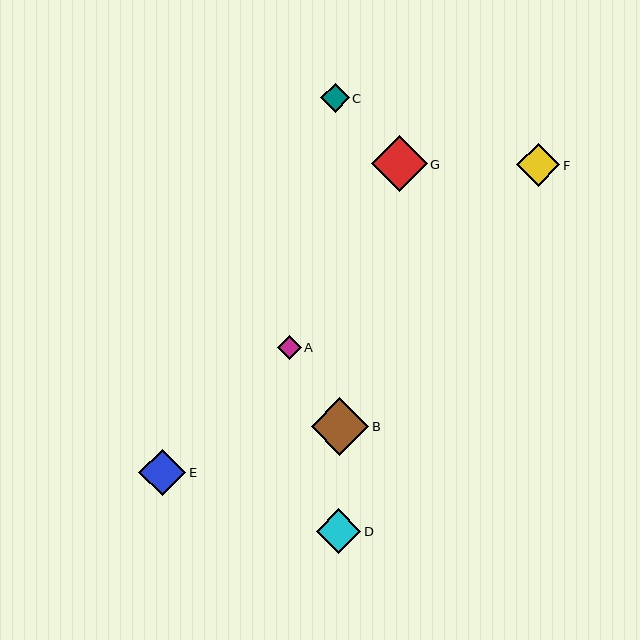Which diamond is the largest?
Diamond B is the largest with a size of approximately 57 pixels.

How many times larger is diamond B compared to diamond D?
Diamond B is approximately 1.3 times the size of diamond D.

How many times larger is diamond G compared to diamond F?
Diamond G is approximately 1.3 times the size of diamond F.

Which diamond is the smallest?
Diamond A is the smallest with a size of approximately 24 pixels.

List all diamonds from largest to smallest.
From largest to smallest: B, G, E, D, F, C, A.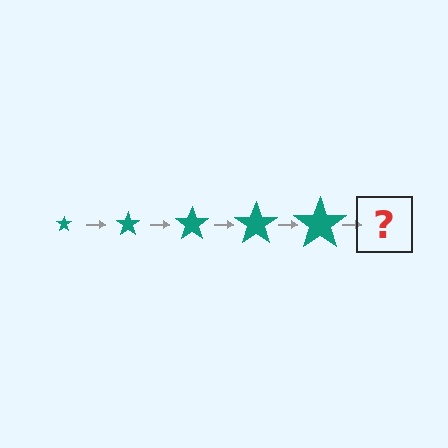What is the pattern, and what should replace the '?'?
The pattern is that the star gets progressively larger each step. The '?' should be a teal star, larger than the previous one.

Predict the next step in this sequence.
The next step is a teal star, larger than the previous one.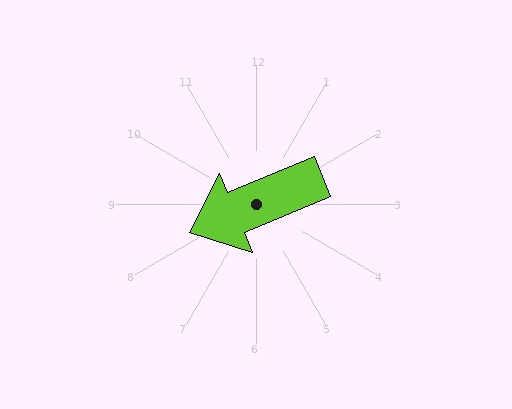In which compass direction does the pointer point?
Southwest.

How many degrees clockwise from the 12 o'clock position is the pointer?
Approximately 247 degrees.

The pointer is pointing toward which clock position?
Roughly 8 o'clock.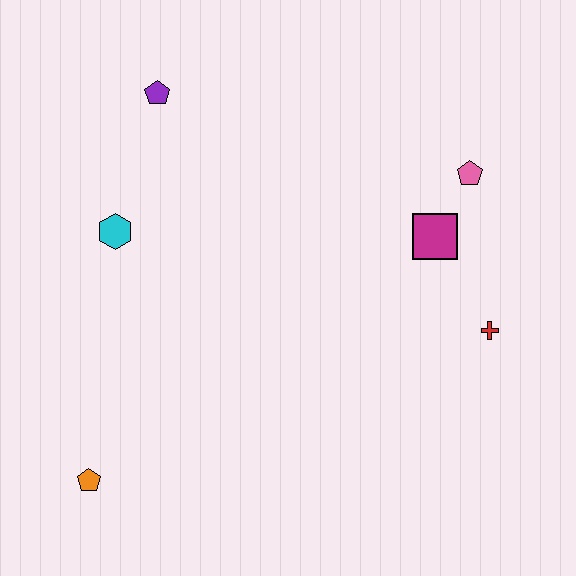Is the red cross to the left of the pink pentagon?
No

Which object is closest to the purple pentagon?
The cyan hexagon is closest to the purple pentagon.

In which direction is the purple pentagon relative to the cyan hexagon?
The purple pentagon is above the cyan hexagon.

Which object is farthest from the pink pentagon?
The orange pentagon is farthest from the pink pentagon.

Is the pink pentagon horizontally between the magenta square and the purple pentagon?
No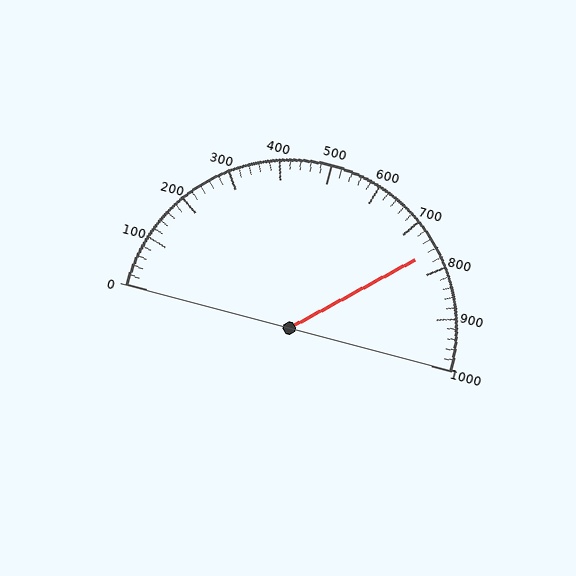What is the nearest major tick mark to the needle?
The nearest major tick mark is 800.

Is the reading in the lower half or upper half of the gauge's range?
The reading is in the upper half of the range (0 to 1000).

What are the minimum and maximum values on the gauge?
The gauge ranges from 0 to 1000.